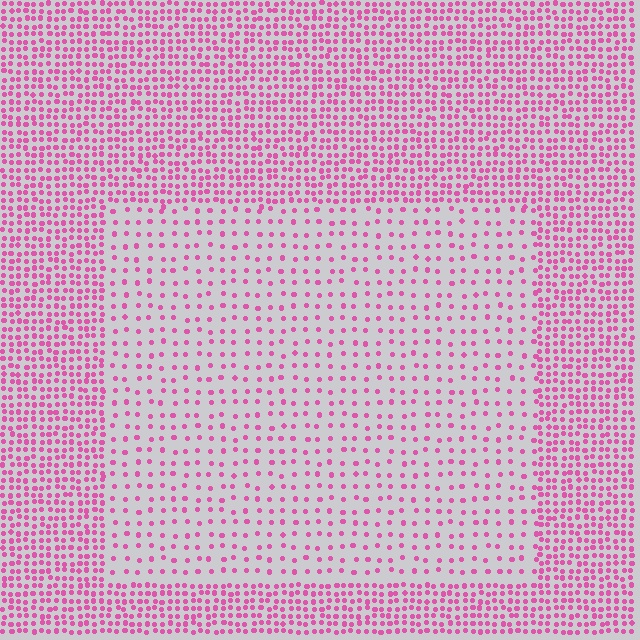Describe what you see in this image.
The image contains small pink elements arranged at two different densities. A rectangle-shaped region is visible where the elements are less densely packed than the surrounding area.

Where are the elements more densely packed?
The elements are more densely packed outside the rectangle boundary.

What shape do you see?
I see a rectangle.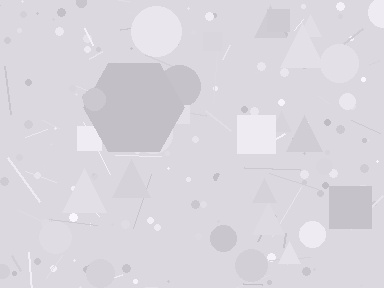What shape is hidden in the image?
A hexagon is hidden in the image.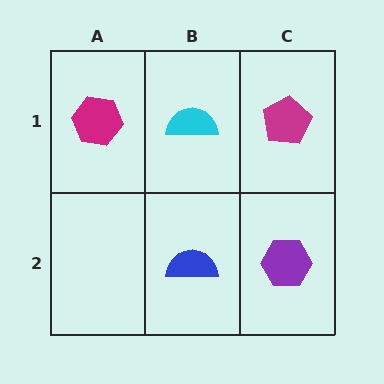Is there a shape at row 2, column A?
No, that cell is empty.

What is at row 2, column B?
A blue semicircle.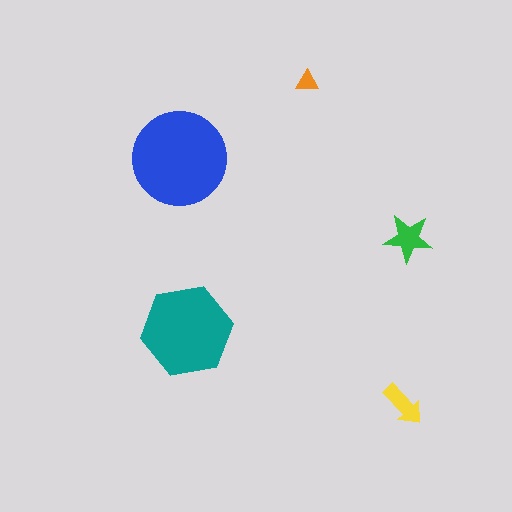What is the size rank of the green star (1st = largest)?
3rd.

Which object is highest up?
The orange triangle is topmost.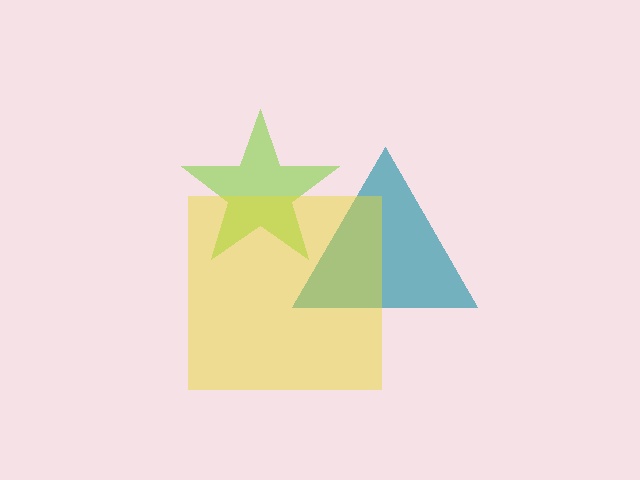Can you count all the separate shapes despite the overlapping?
Yes, there are 3 separate shapes.